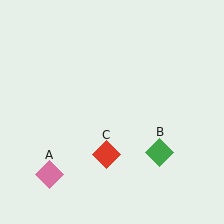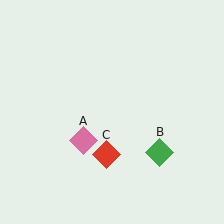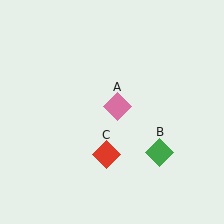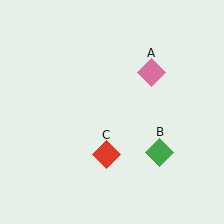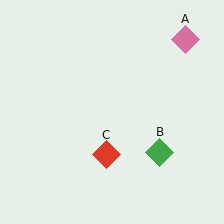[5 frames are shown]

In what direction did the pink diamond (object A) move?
The pink diamond (object A) moved up and to the right.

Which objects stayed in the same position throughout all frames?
Green diamond (object B) and red diamond (object C) remained stationary.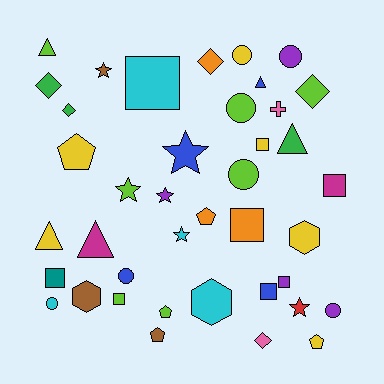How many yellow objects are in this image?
There are 6 yellow objects.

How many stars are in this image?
There are 6 stars.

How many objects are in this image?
There are 40 objects.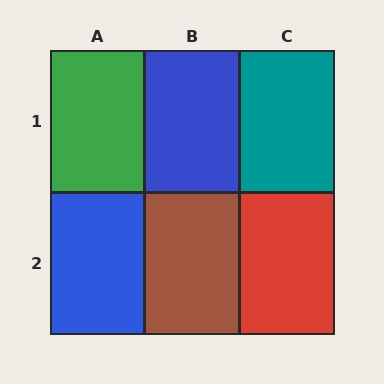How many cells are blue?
2 cells are blue.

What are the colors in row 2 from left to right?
Blue, brown, red.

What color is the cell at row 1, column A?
Green.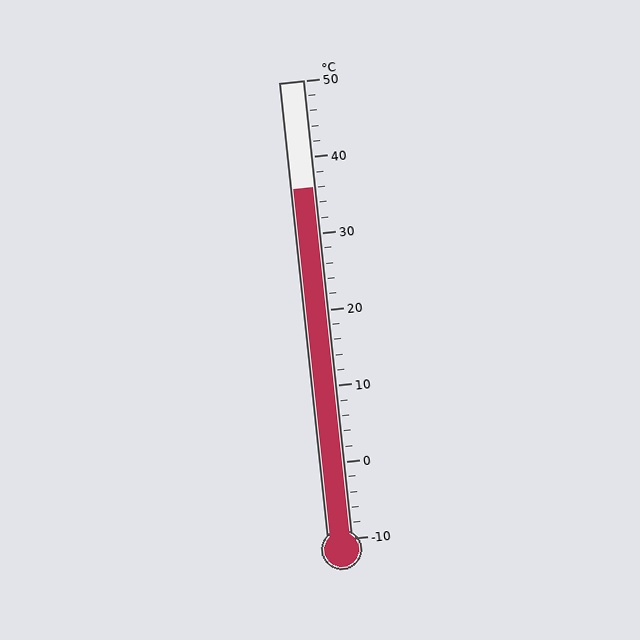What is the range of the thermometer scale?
The thermometer scale ranges from -10°C to 50°C.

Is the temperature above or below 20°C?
The temperature is above 20°C.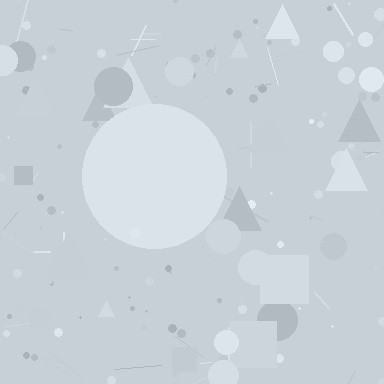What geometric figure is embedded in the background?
A circle is embedded in the background.